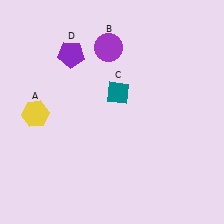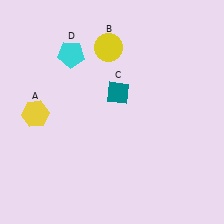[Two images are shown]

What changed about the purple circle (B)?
In Image 1, B is purple. In Image 2, it changed to yellow.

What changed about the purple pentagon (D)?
In Image 1, D is purple. In Image 2, it changed to cyan.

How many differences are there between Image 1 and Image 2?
There are 2 differences between the two images.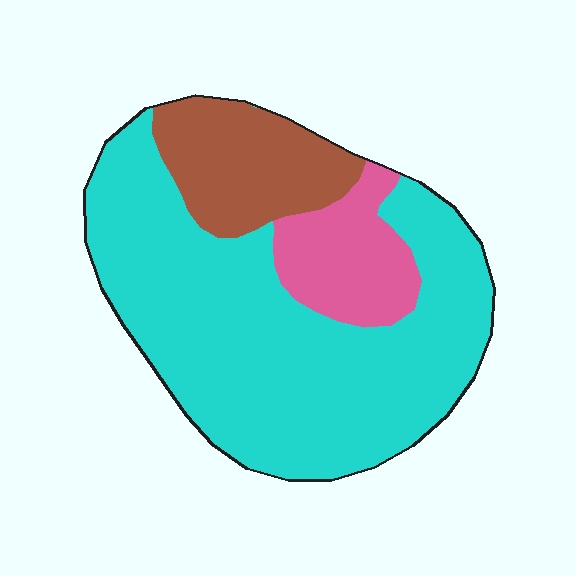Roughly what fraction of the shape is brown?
Brown covers around 20% of the shape.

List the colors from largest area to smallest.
From largest to smallest: cyan, brown, pink.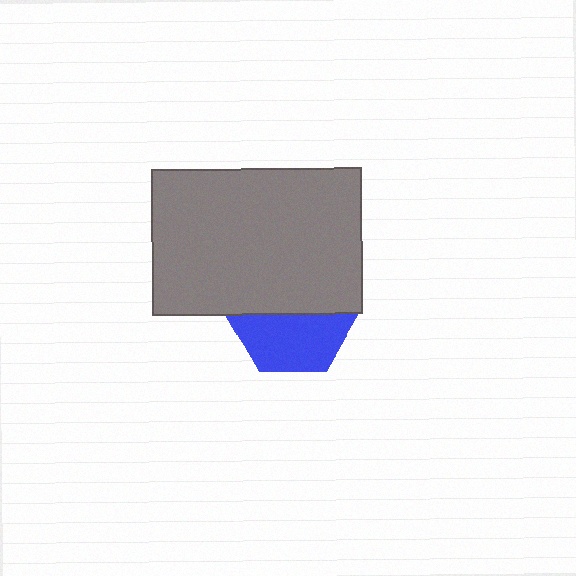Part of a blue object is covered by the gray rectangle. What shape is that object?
It is a hexagon.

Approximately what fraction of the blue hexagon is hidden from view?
Roughly 53% of the blue hexagon is hidden behind the gray rectangle.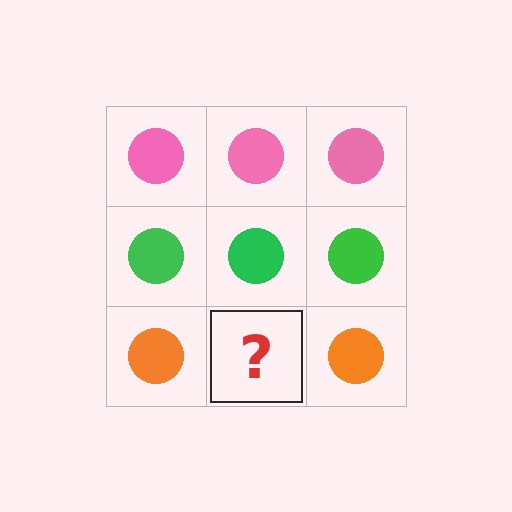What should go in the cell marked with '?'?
The missing cell should contain an orange circle.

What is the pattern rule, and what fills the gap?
The rule is that each row has a consistent color. The gap should be filled with an orange circle.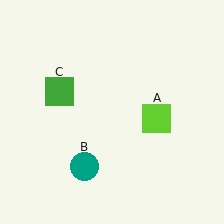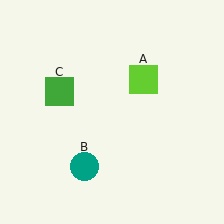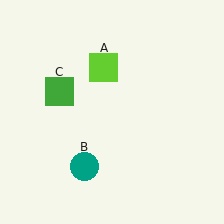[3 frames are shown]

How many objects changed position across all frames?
1 object changed position: lime square (object A).